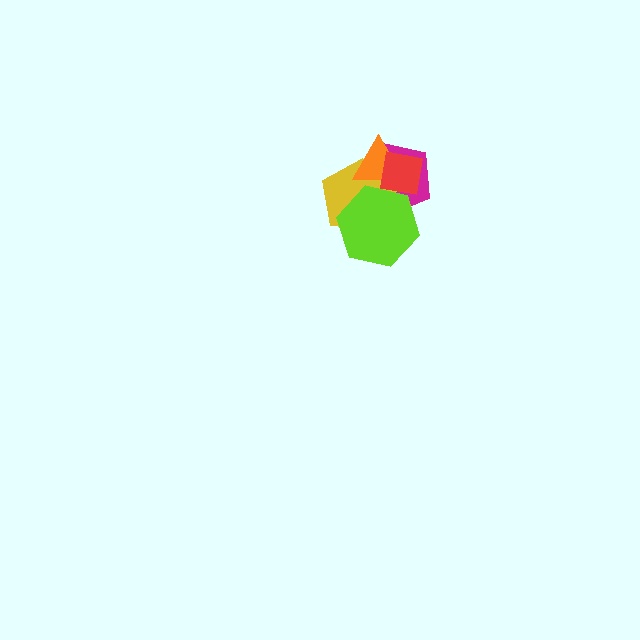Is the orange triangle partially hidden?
Yes, it is partially covered by another shape.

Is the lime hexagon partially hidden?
No, no other shape covers it.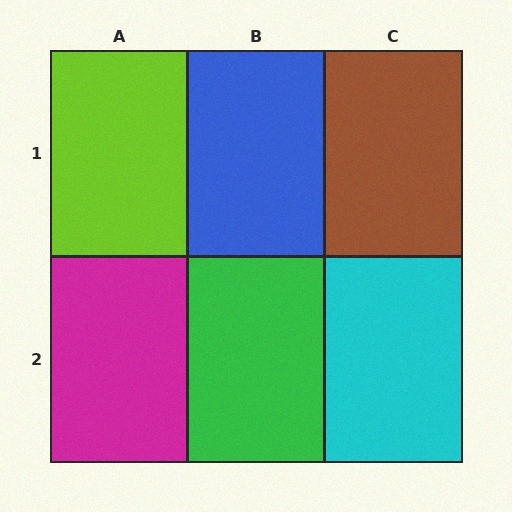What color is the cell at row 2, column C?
Cyan.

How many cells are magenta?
1 cell is magenta.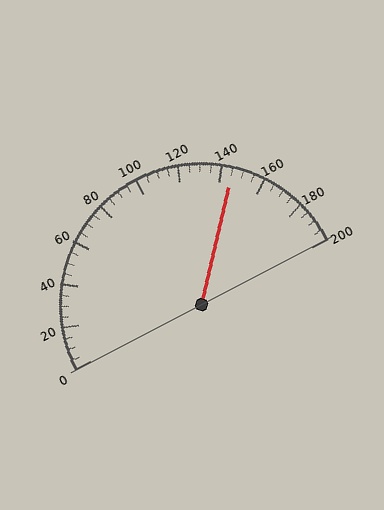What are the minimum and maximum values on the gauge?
The gauge ranges from 0 to 200.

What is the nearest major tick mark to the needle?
The nearest major tick mark is 140.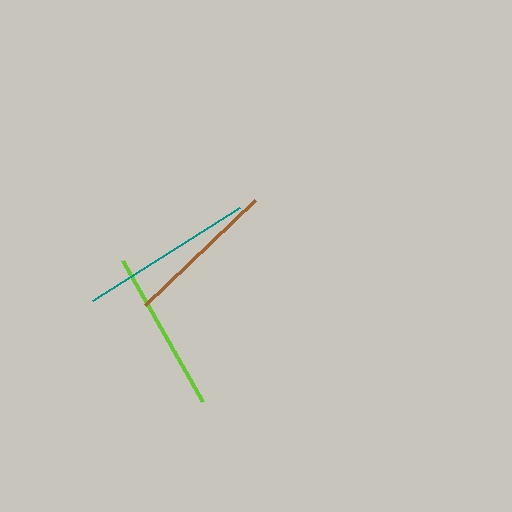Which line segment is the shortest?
The brown line is the shortest at approximately 152 pixels.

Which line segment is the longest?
The teal line is the longest at approximately 174 pixels.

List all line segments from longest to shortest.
From longest to shortest: teal, lime, brown.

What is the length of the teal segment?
The teal segment is approximately 174 pixels long.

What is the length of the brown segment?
The brown segment is approximately 152 pixels long.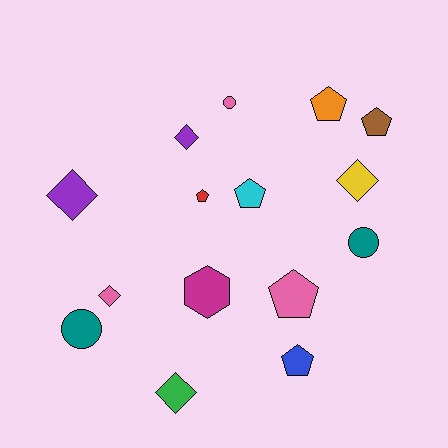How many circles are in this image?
There are 3 circles.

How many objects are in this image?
There are 15 objects.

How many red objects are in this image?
There is 1 red object.